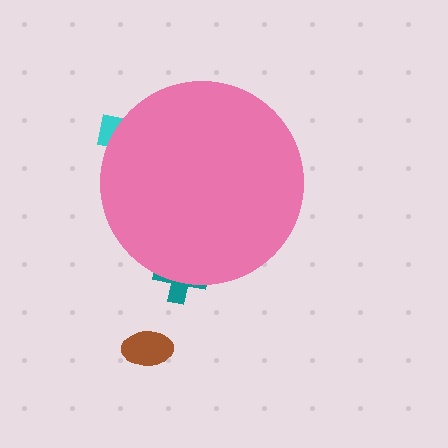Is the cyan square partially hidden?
Yes, the cyan square is partially hidden behind the pink circle.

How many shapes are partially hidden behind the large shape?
2 shapes are partially hidden.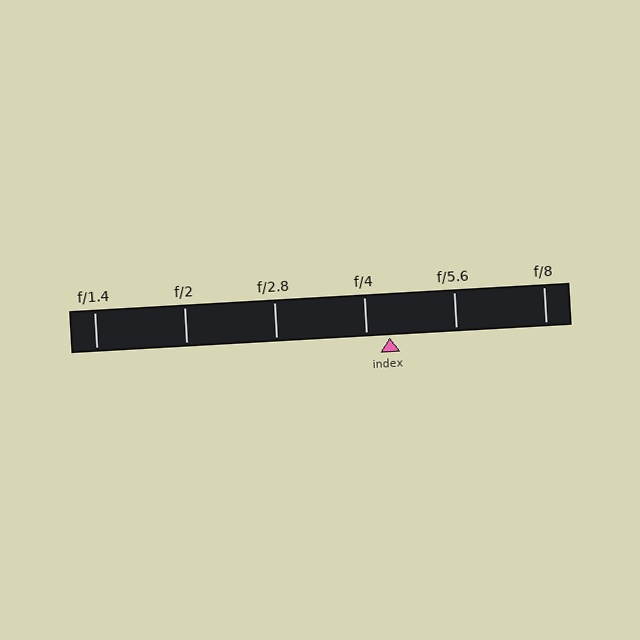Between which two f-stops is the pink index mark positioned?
The index mark is between f/4 and f/5.6.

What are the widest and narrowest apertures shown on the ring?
The widest aperture shown is f/1.4 and the narrowest is f/8.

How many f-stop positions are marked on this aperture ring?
There are 6 f-stop positions marked.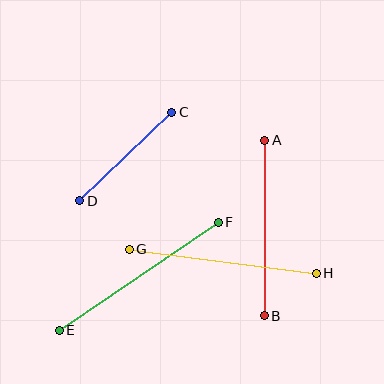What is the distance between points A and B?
The distance is approximately 175 pixels.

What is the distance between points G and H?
The distance is approximately 189 pixels.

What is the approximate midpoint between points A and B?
The midpoint is at approximately (264, 228) pixels.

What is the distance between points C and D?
The distance is approximately 128 pixels.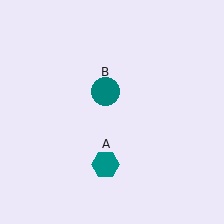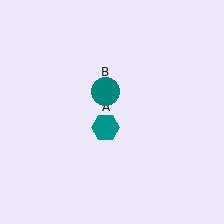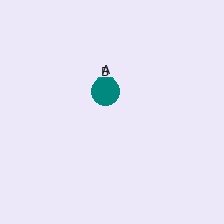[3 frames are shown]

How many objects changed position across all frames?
1 object changed position: teal hexagon (object A).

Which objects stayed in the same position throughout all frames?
Teal circle (object B) remained stationary.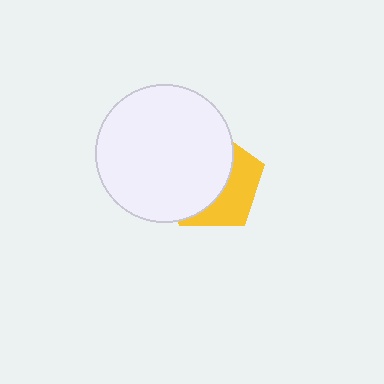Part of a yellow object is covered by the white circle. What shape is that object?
It is a pentagon.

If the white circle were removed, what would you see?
You would see the complete yellow pentagon.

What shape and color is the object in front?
The object in front is a white circle.